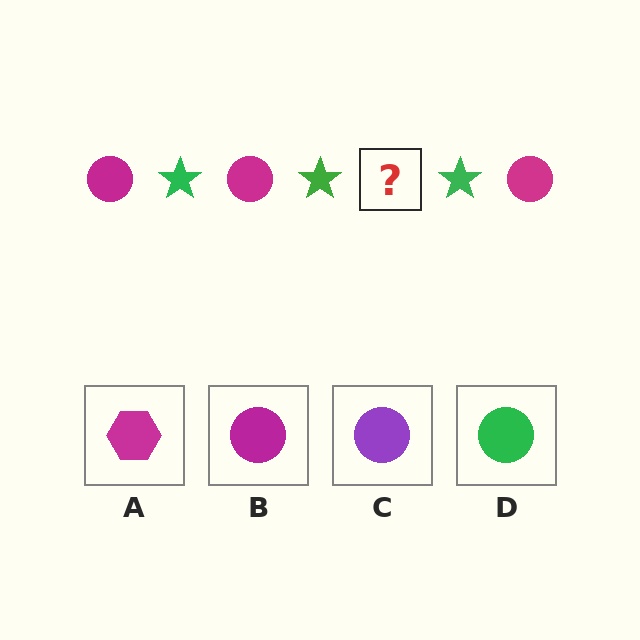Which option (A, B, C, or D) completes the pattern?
B.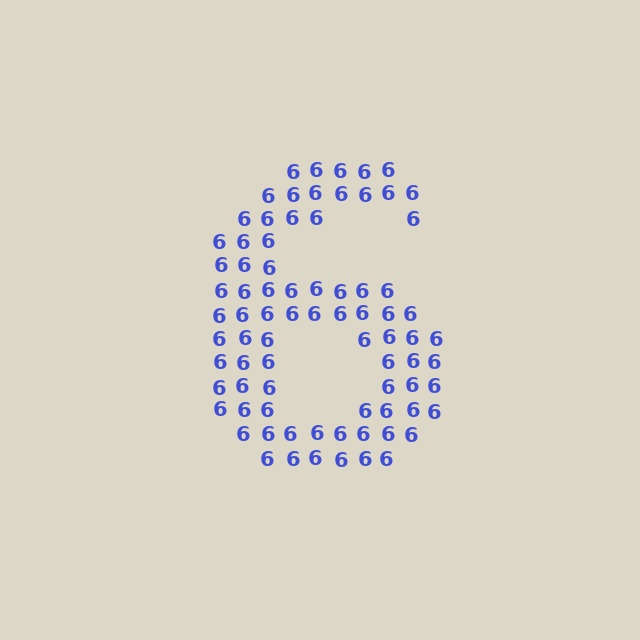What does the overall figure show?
The overall figure shows the digit 6.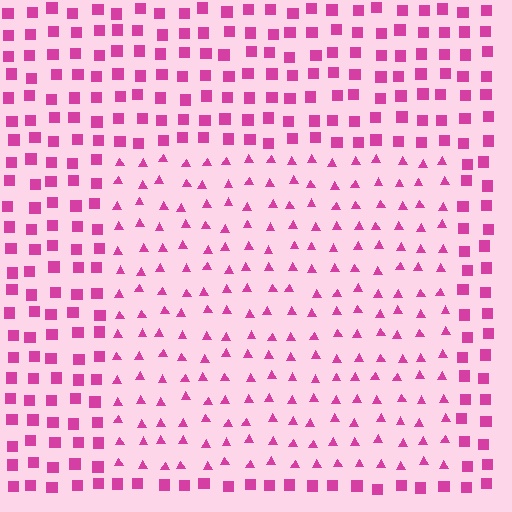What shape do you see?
I see a rectangle.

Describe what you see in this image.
The image is filled with small magenta elements arranged in a uniform grid. A rectangle-shaped region contains triangles, while the surrounding area contains squares. The boundary is defined purely by the change in element shape.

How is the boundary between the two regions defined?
The boundary is defined by a change in element shape: triangles inside vs. squares outside. All elements share the same color and spacing.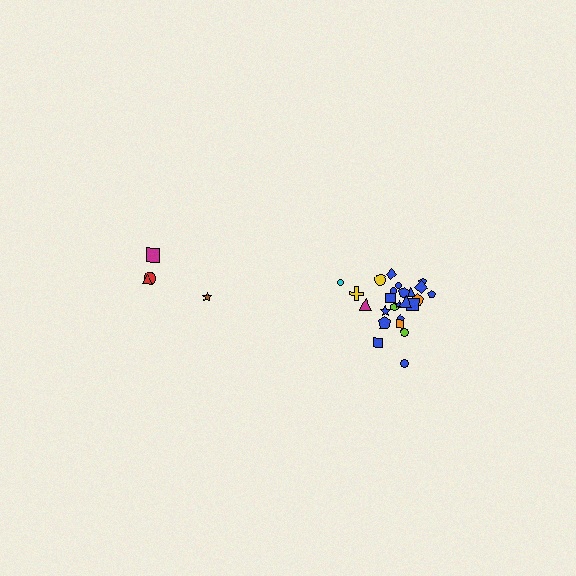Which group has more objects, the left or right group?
The right group.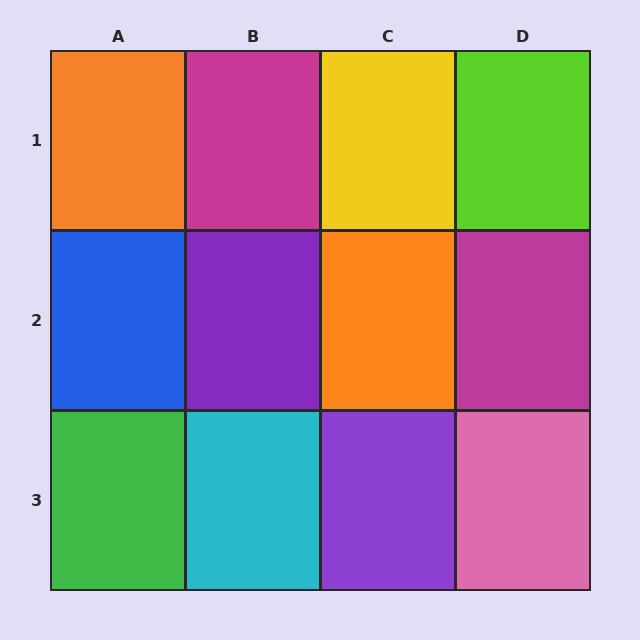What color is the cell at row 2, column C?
Orange.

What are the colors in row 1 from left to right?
Orange, magenta, yellow, lime.